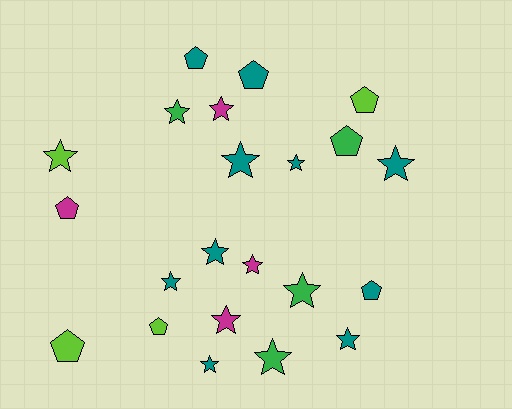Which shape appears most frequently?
Star, with 14 objects.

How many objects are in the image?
There are 22 objects.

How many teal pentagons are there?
There are 3 teal pentagons.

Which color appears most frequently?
Teal, with 10 objects.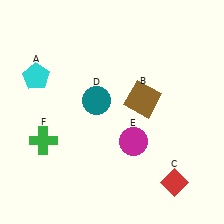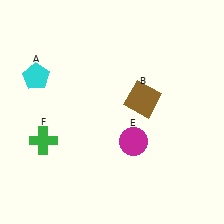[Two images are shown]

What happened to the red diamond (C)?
The red diamond (C) was removed in Image 2. It was in the bottom-right area of Image 1.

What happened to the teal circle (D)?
The teal circle (D) was removed in Image 2. It was in the top-left area of Image 1.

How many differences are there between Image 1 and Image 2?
There are 2 differences between the two images.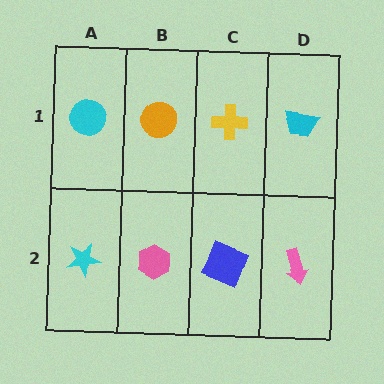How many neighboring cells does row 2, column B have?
3.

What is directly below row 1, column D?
A pink arrow.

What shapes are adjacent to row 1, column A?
A cyan star (row 2, column A), an orange circle (row 1, column B).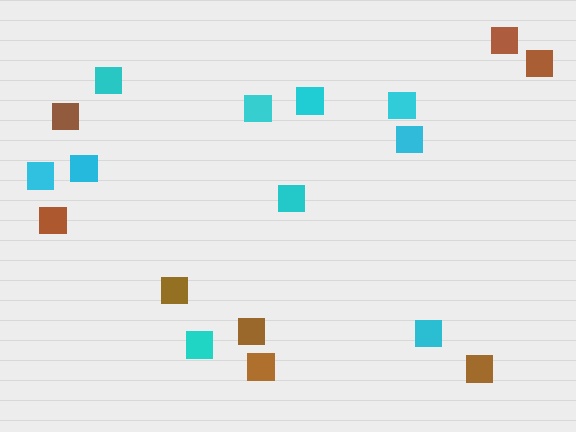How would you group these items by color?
There are 2 groups: one group of cyan squares (10) and one group of brown squares (8).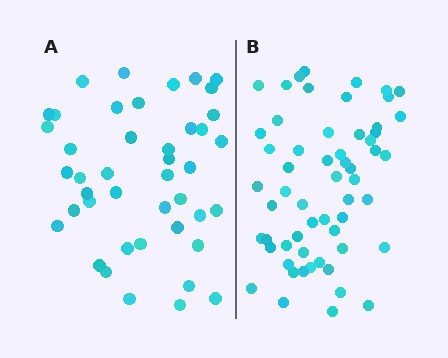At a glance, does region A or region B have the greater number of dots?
Region B (the right region) has more dots.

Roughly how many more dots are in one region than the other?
Region B has approximately 15 more dots than region A.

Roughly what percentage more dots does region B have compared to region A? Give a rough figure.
About 35% more.